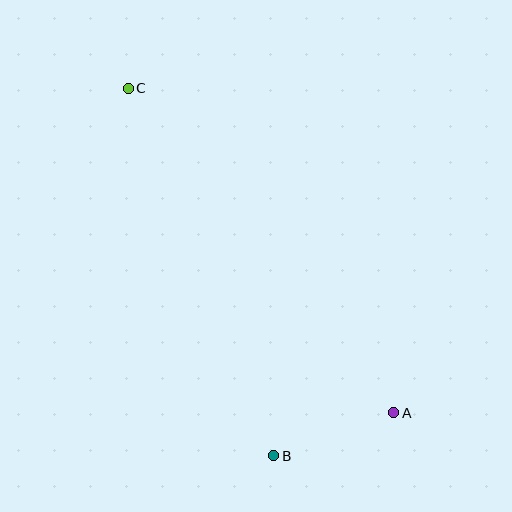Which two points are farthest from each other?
Points A and C are farthest from each other.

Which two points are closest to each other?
Points A and B are closest to each other.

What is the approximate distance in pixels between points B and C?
The distance between B and C is approximately 395 pixels.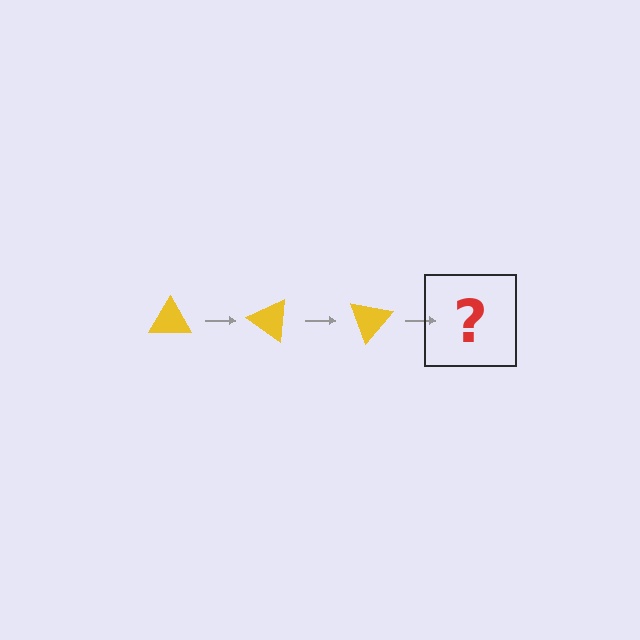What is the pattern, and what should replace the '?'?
The pattern is that the triangle rotates 35 degrees each step. The '?' should be a yellow triangle rotated 105 degrees.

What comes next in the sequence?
The next element should be a yellow triangle rotated 105 degrees.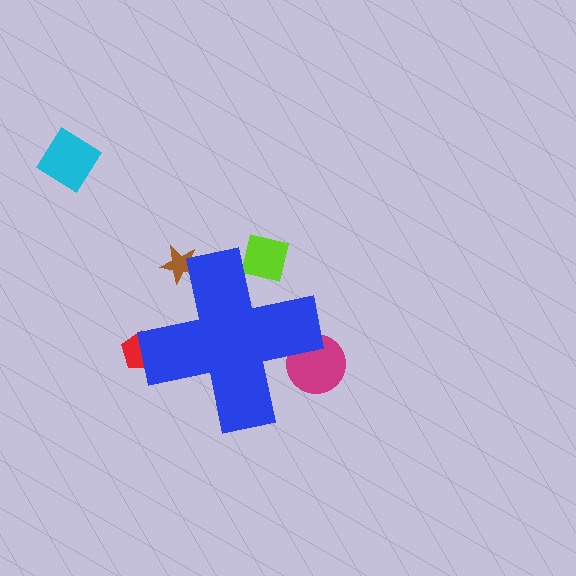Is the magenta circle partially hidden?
Yes, the magenta circle is partially hidden behind the blue cross.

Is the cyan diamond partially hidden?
No, the cyan diamond is fully visible.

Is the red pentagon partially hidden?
Yes, the red pentagon is partially hidden behind the blue cross.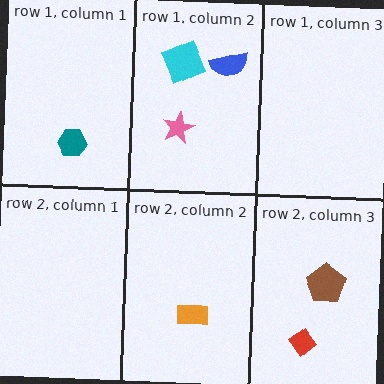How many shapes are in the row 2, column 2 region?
1.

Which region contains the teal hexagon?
The row 1, column 1 region.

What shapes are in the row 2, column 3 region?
The brown pentagon, the red diamond.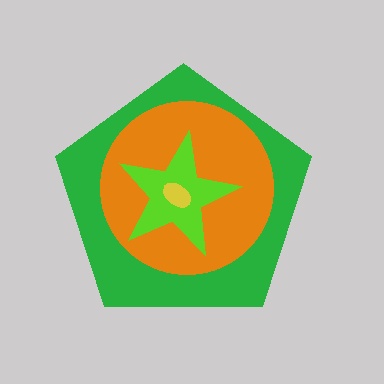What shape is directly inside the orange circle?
The lime star.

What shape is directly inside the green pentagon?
The orange circle.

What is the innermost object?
The yellow ellipse.